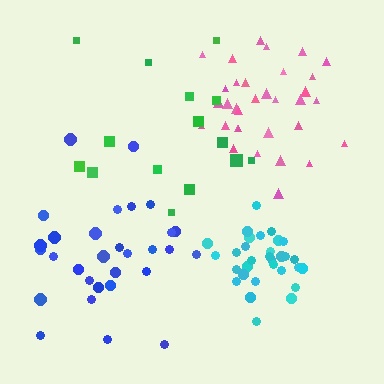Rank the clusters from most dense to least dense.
cyan, pink, blue, green.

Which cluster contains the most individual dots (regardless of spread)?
Pink (34).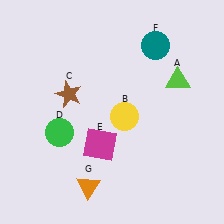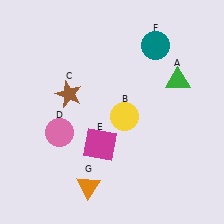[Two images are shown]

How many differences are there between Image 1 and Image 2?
There are 2 differences between the two images.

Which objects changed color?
A changed from lime to green. D changed from green to pink.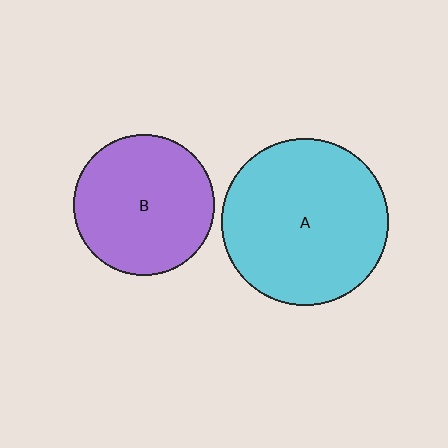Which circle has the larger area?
Circle A (cyan).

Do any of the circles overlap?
No, none of the circles overlap.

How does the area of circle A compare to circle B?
Approximately 1.4 times.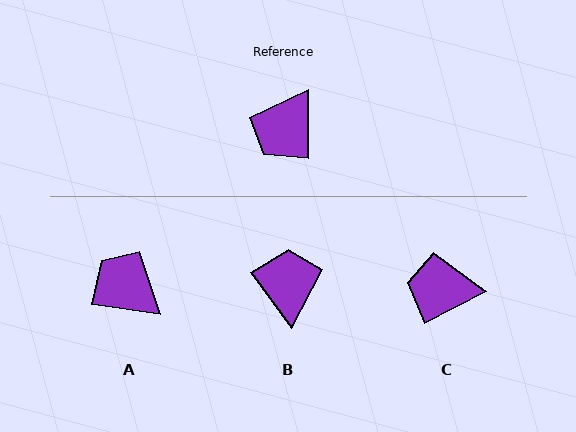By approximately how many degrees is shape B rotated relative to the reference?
Approximately 143 degrees clockwise.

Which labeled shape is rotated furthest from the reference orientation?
B, about 143 degrees away.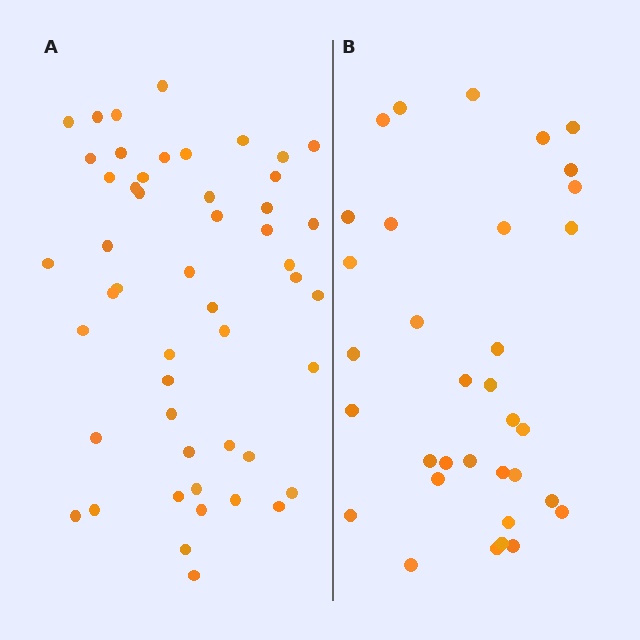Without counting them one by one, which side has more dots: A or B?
Region A (the left region) has more dots.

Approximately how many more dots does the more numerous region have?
Region A has approximately 15 more dots than region B.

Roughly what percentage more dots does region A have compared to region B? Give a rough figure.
About 45% more.